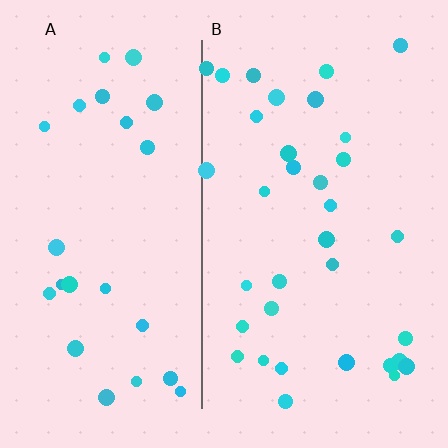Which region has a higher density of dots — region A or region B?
B (the right).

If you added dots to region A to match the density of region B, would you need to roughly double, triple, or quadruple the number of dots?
Approximately double.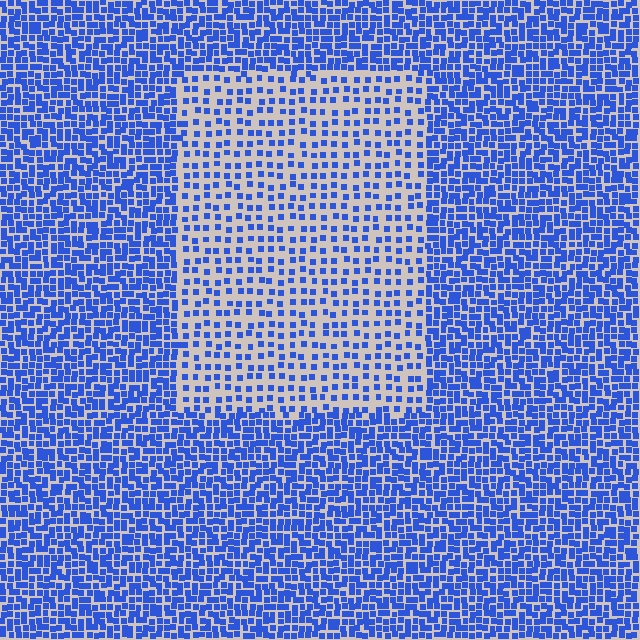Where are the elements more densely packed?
The elements are more densely packed outside the rectangle boundary.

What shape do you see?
I see a rectangle.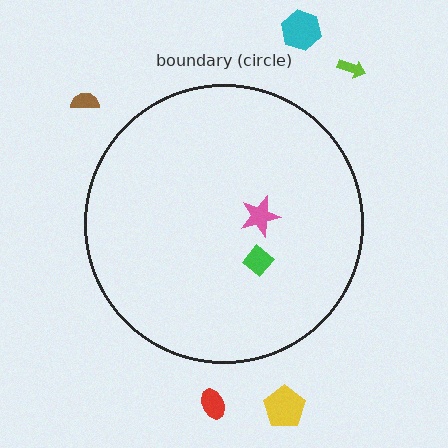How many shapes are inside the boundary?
2 inside, 5 outside.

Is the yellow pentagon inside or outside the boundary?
Outside.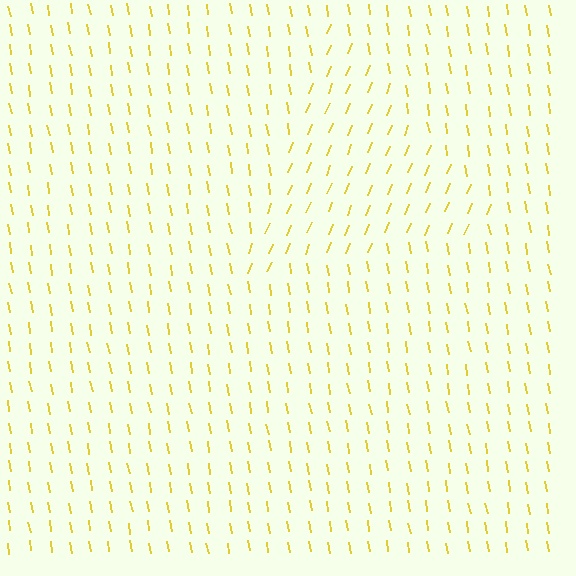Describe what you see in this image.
The image is filled with small yellow line segments. A triangle region in the image has lines oriented differently from the surrounding lines, creating a visible texture boundary.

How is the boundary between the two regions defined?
The boundary is defined purely by a change in line orientation (approximately 32 degrees difference). All lines are the same color and thickness.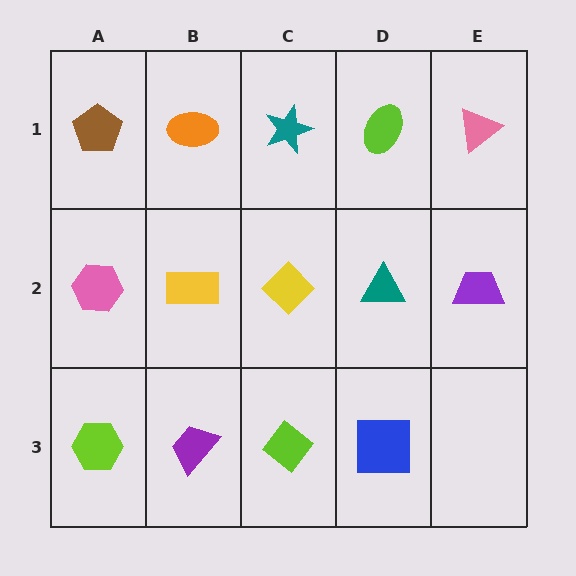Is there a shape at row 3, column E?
No, that cell is empty.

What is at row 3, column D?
A blue square.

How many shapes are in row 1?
5 shapes.